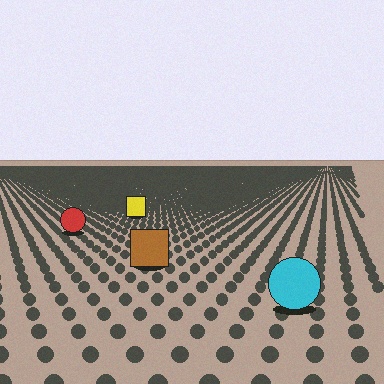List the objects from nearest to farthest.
From nearest to farthest: the cyan circle, the brown square, the red circle, the yellow square.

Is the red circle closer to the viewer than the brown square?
No. The brown square is closer — you can tell from the texture gradient: the ground texture is coarser near it.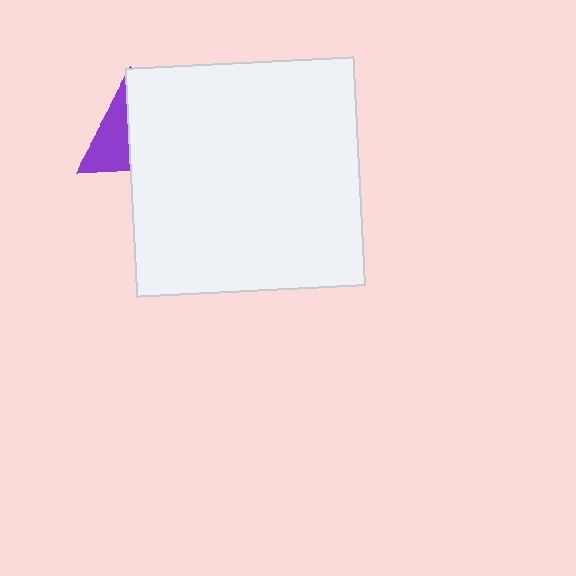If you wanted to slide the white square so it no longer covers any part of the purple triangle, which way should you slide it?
Slide it right — that is the most direct way to separate the two shapes.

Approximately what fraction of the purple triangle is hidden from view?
Roughly 60% of the purple triangle is hidden behind the white square.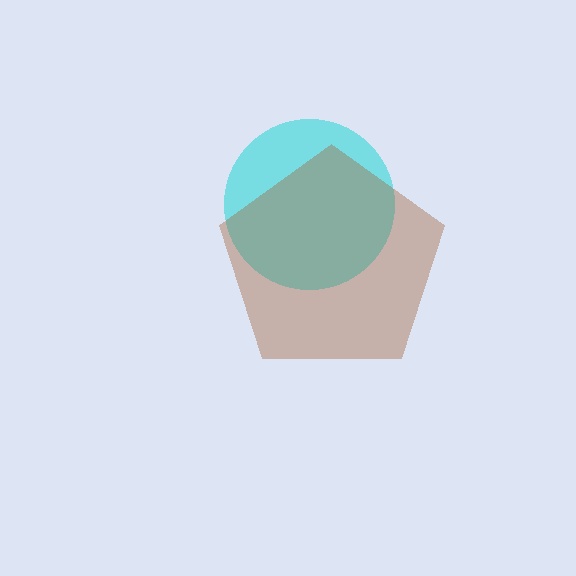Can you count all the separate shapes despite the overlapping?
Yes, there are 2 separate shapes.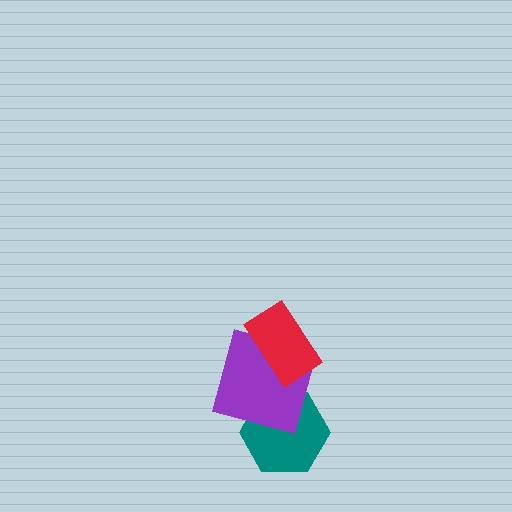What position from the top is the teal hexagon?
The teal hexagon is 3rd from the top.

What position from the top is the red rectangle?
The red rectangle is 1st from the top.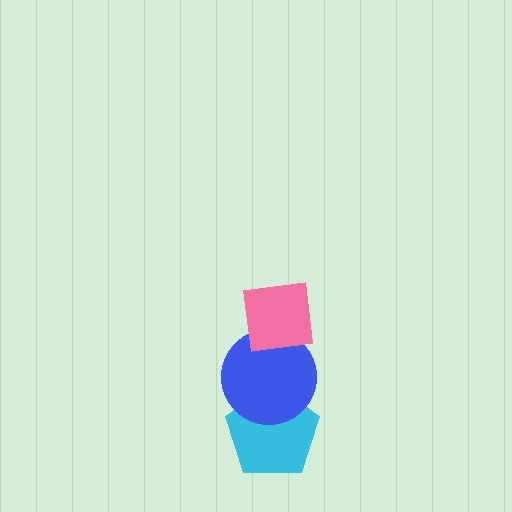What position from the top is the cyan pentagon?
The cyan pentagon is 3rd from the top.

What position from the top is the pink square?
The pink square is 1st from the top.